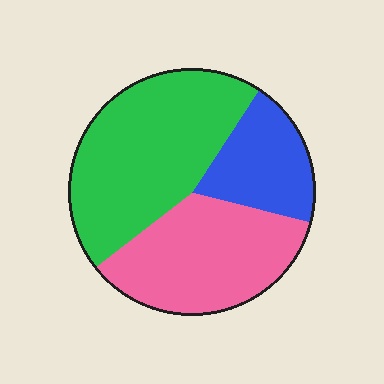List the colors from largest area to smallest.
From largest to smallest: green, pink, blue.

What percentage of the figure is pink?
Pink takes up about one third (1/3) of the figure.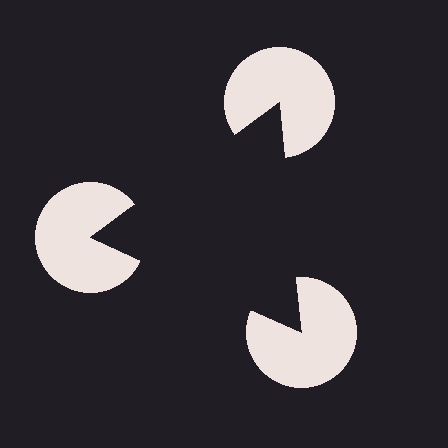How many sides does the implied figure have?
3 sides.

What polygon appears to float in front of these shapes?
An illusory triangle — its edges are inferred from the aligned wedge cuts in the pac-man discs, not physically drawn.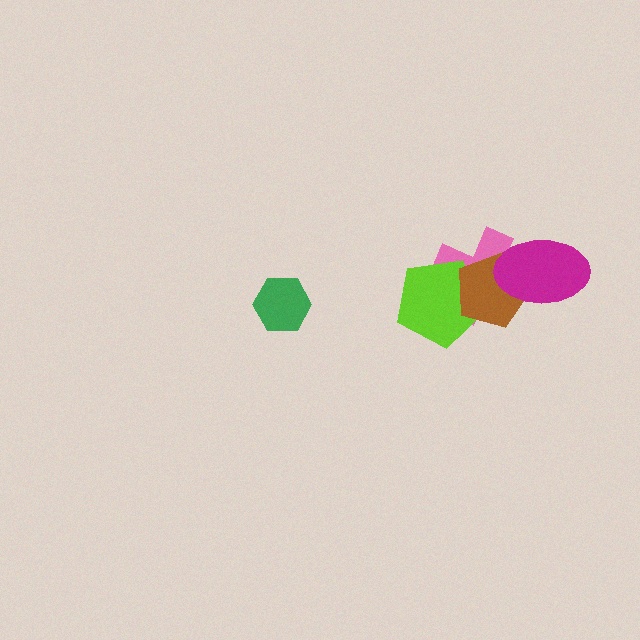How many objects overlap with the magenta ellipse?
2 objects overlap with the magenta ellipse.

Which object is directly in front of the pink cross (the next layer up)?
The lime pentagon is directly in front of the pink cross.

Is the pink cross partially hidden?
Yes, it is partially covered by another shape.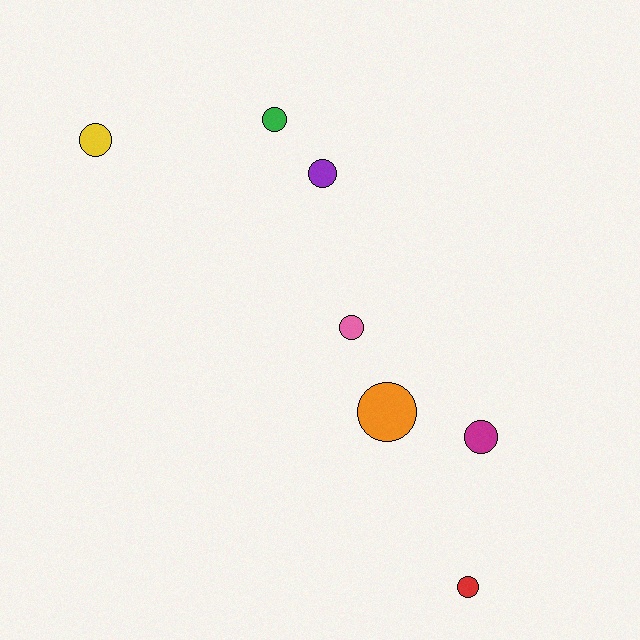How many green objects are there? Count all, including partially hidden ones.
There is 1 green object.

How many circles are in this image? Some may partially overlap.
There are 7 circles.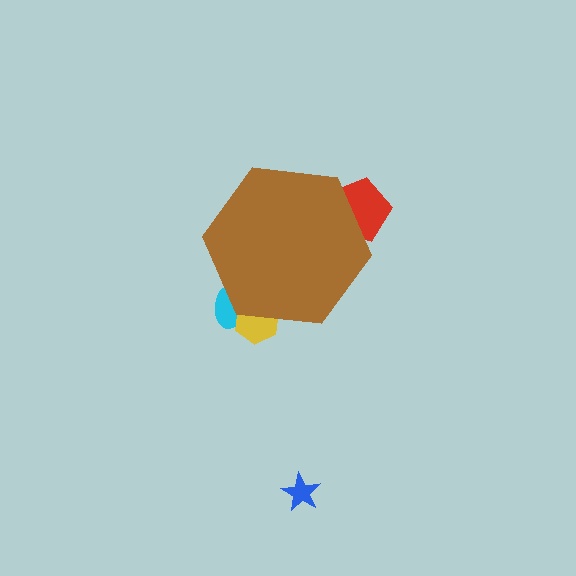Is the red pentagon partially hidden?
Yes, the red pentagon is partially hidden behind the brown hexagon.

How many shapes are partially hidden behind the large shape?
3 shapes are partially hidden.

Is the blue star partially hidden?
No, the blue star is fully visible.